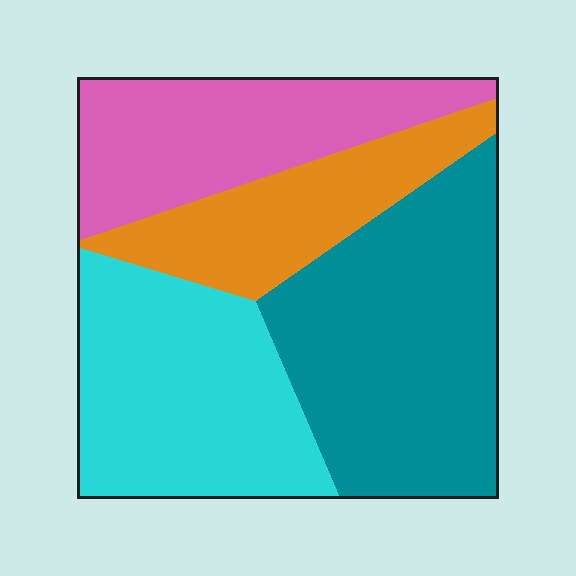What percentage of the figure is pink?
Pink takes up about one fifth (1/5) of the figure.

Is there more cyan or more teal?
Teal.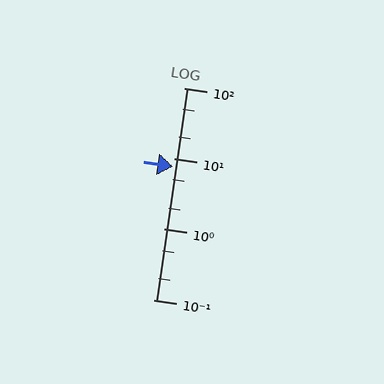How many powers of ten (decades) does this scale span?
The scale spans 3 decades, from 0.1 to 100.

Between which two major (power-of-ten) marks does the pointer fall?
The pointer is between 1 and 10.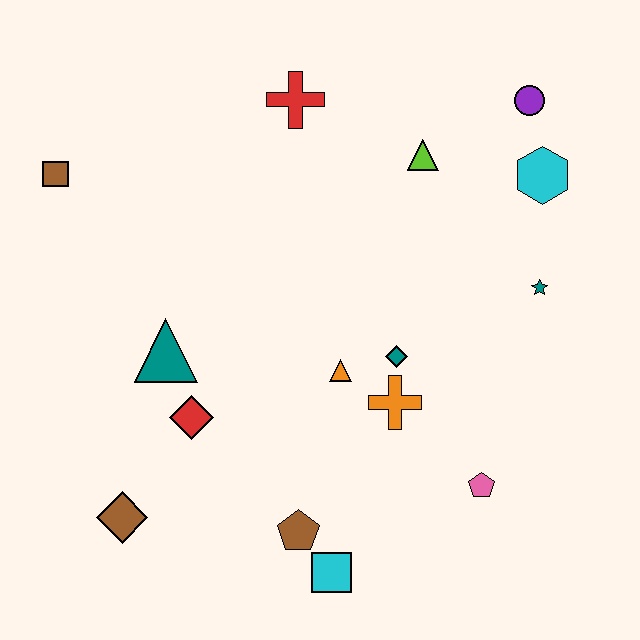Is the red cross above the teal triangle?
Yes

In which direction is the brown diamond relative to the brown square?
The brown diamond is below the brown square.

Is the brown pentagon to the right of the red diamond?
Yes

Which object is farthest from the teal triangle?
The purple circle is farthest from the teal triangle.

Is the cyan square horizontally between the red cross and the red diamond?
No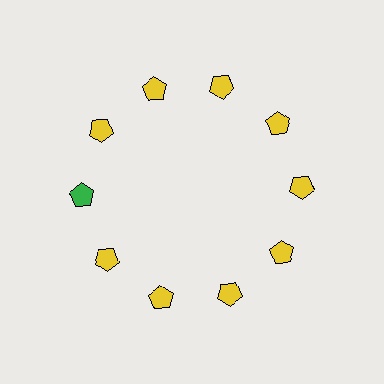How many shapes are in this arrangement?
There are 10 shapes arranged in a ring pattern.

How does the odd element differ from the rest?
It has a different color: green instead of yellow.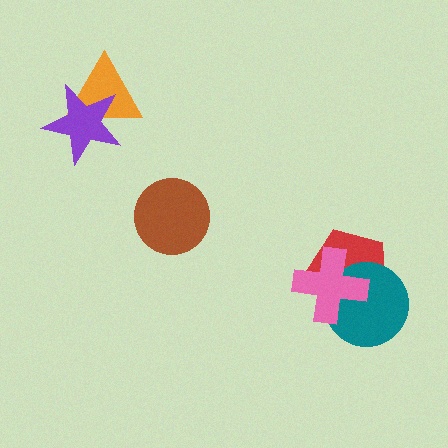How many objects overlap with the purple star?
1 object overlaps with the purple star.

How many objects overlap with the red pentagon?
2 objects overlap with the red pentagon.